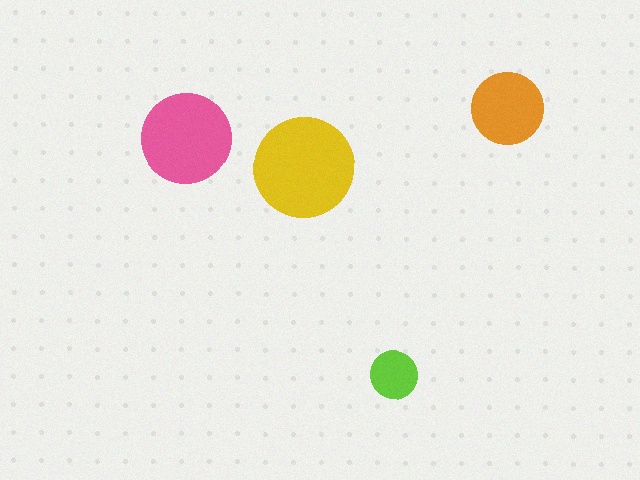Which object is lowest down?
The lime circle is bottommost.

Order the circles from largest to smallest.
the yellow one, the pink one, the orange one, the lime one.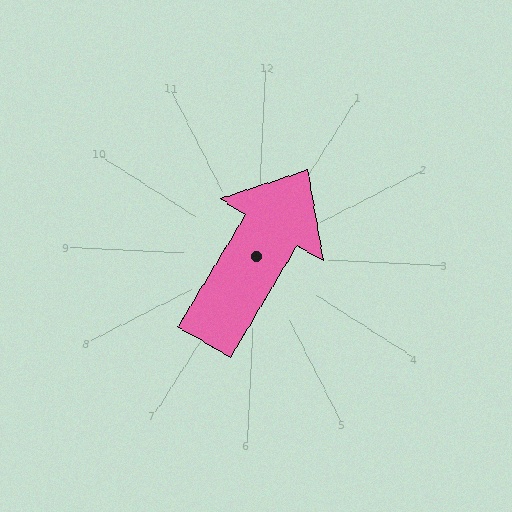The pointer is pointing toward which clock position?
Roughly 1 o'clock.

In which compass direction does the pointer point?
Northeast.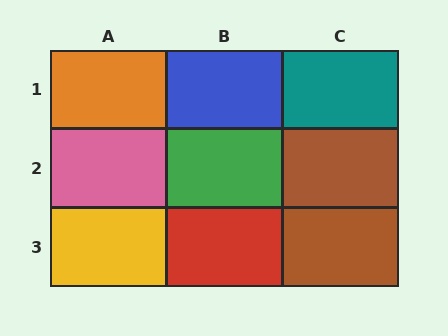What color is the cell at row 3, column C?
Brown.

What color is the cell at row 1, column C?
Teal.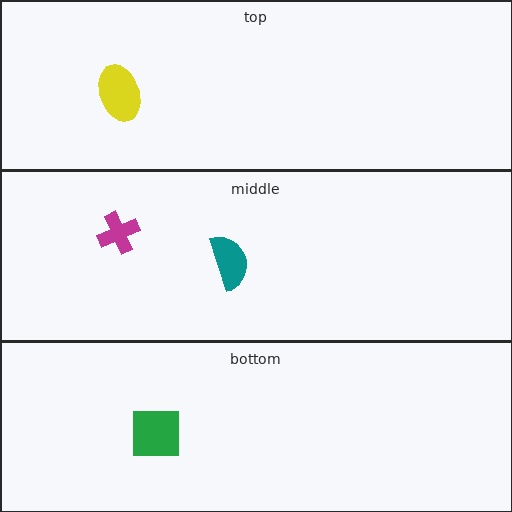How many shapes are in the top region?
1.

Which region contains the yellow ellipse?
The top region.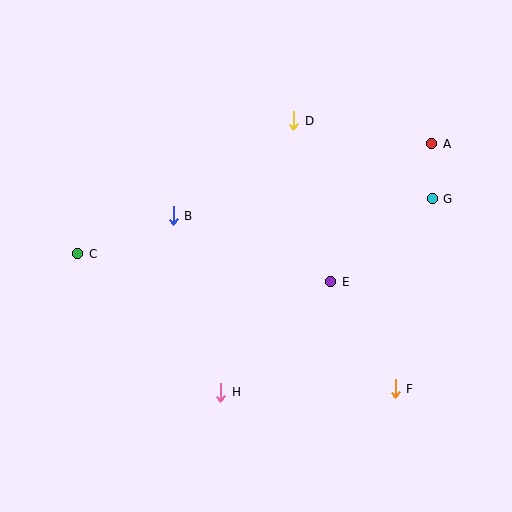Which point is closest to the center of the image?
Point E at (331, 282) is closest to the center.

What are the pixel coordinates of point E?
Point E is at (331, 282).